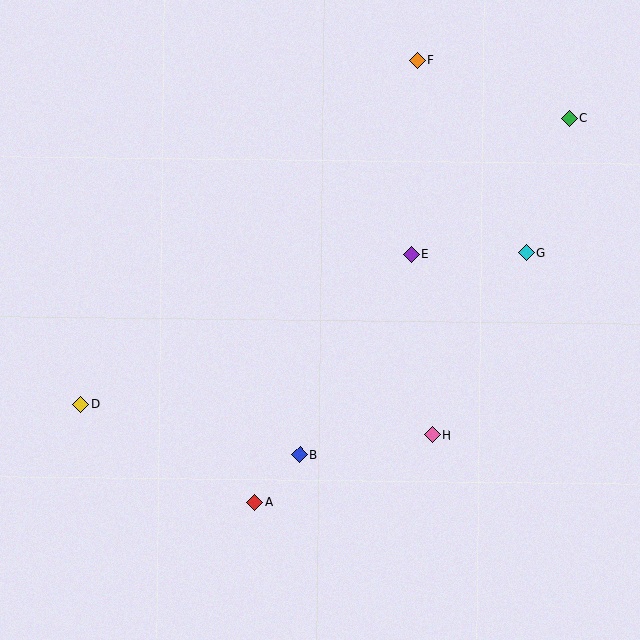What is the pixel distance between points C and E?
The distance between C and E is 209 pixels.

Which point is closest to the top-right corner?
Point C is closest to the top-right corner.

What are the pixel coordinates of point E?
Point E is at (411, 254).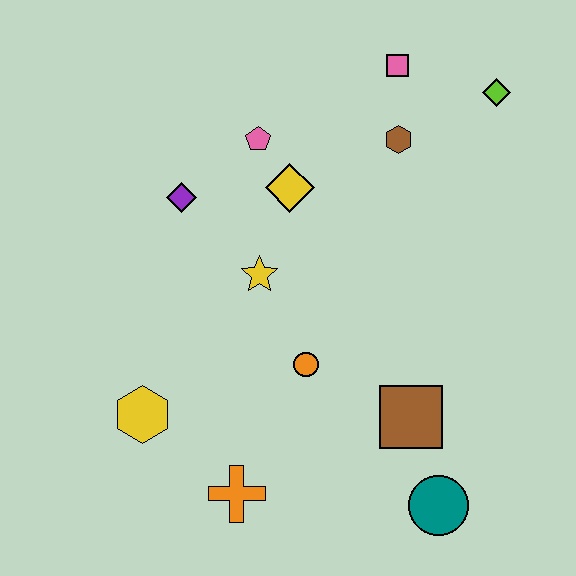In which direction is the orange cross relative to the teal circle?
The orange cross is to the left of the teal circle.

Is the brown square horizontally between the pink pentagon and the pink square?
No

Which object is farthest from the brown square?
The pink square is farthest from the brown square.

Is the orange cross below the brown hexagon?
Yes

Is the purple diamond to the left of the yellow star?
Yes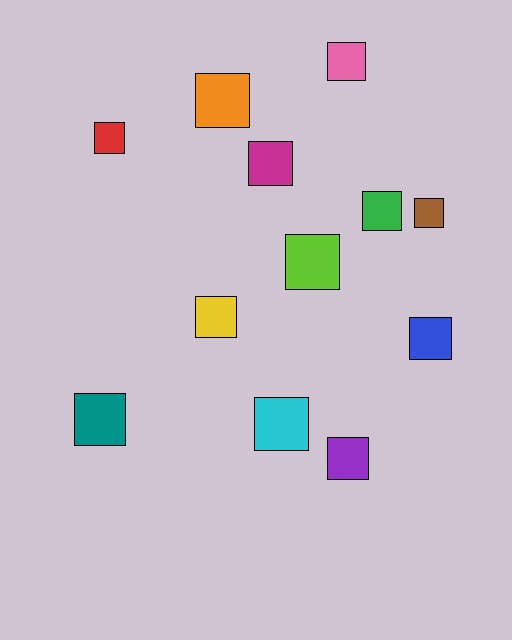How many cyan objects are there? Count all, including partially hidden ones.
There is 1 cyan object.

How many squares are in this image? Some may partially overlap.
There are 12 squares.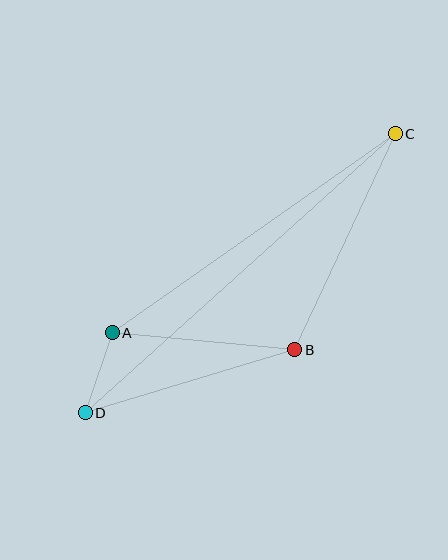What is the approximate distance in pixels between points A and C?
The distance between A and C is approximately 346 pixels.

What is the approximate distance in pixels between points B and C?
The distance between B and C is approximately 238 pixels.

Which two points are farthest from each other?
Points C and D are farthest from each other.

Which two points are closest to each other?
Points A and D are closest to each other.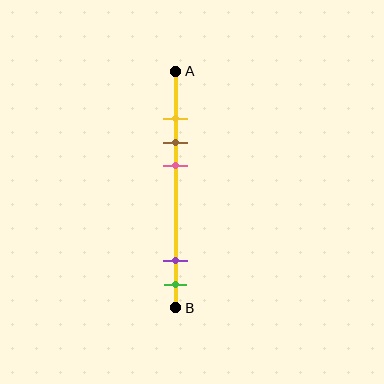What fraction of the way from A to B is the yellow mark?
The yellow mark is approximately 20% (0.2) of the way from A to B.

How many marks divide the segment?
There are 5 marks dividing the segment.